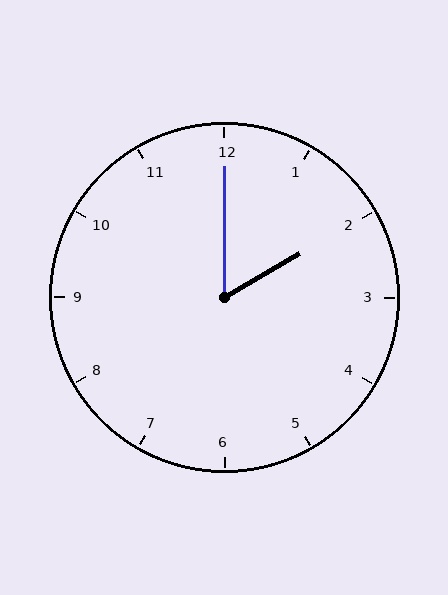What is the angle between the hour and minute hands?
Approximately 60 degrees.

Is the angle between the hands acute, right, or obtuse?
It is acute.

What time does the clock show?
2:00.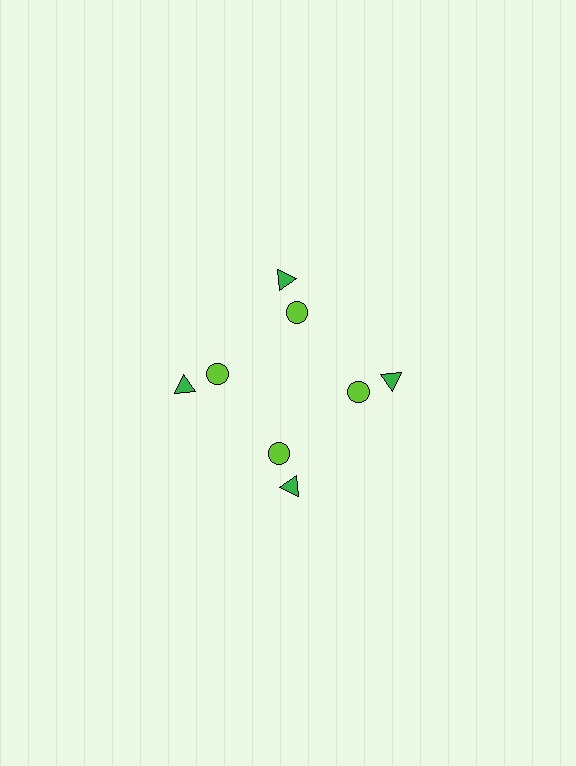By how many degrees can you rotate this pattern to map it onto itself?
The pattern maps onto itself every 90 degrees of rotation.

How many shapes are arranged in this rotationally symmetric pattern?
There are 8 shapes, arranged in 4 groups of 2.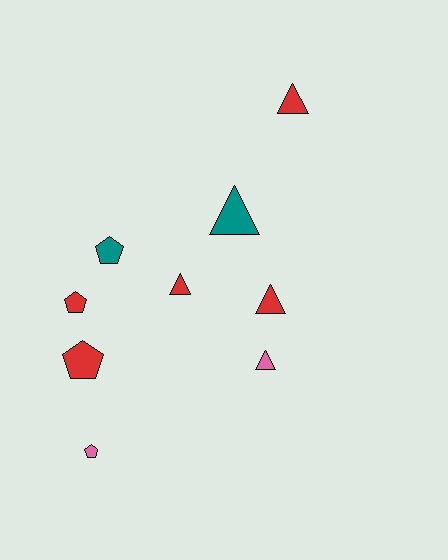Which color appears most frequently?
Red, with 5 objects.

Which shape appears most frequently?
Triangle, with 5 objects.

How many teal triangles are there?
There is 1 teal triangle.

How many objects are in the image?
There are 9 objects.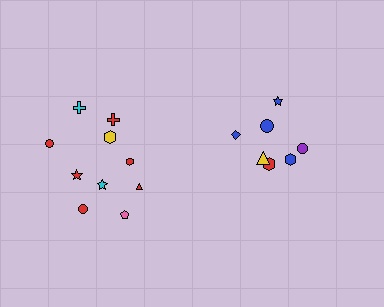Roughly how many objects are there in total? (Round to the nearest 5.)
Roughly 15 objects in total.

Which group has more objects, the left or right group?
The left group.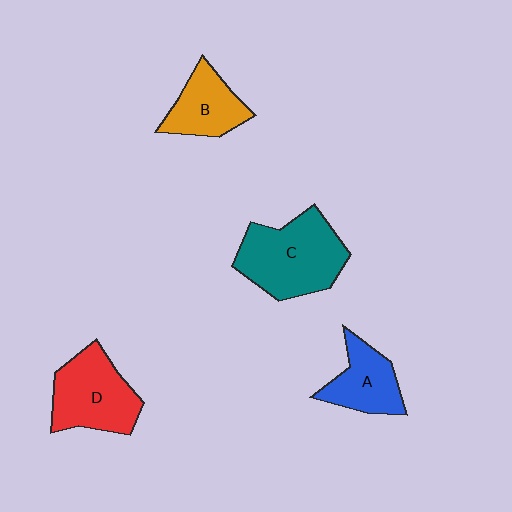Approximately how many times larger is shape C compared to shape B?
Approximately 1.7 times.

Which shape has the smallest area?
Shape B (orange).